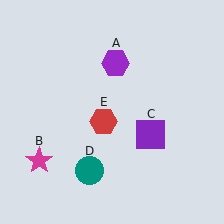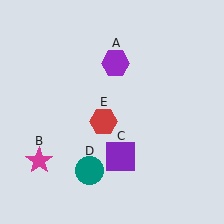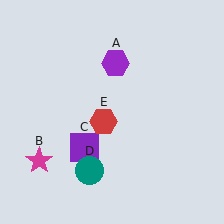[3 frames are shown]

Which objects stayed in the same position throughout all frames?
Purple hexagon (object A) and magenta star (object B) and teal circle (object D) and red hexagon (object E) remained stationary.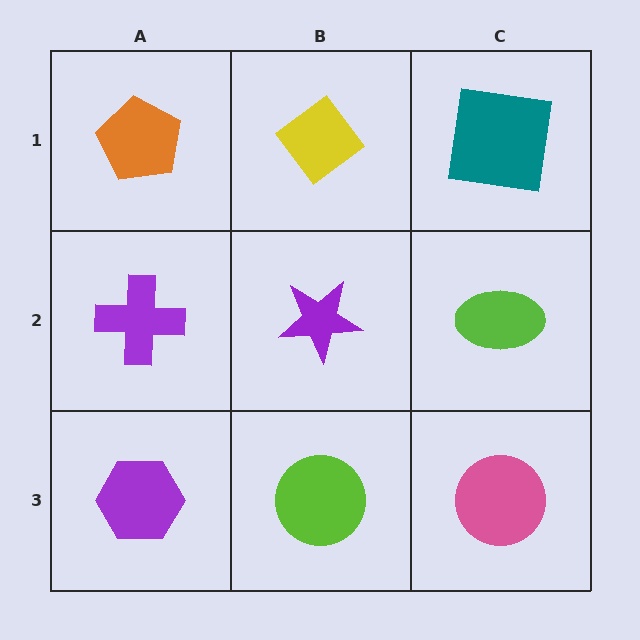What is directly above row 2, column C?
A teal square.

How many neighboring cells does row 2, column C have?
3.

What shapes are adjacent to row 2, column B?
A yellow diamond (row 1, column B), a lime circle (row 3, column B), a purple cross (row 2, column A), a lime ellipse (row 2, column C).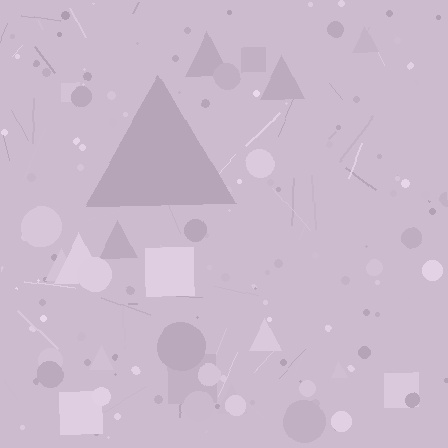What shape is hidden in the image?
A triangle is hidden in the image.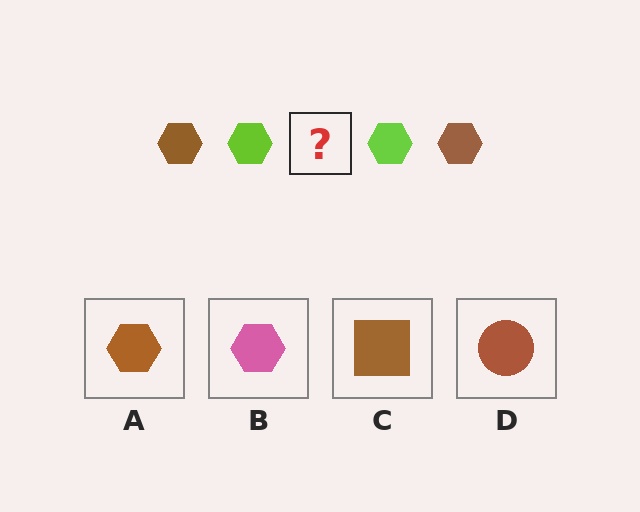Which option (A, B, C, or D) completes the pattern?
A.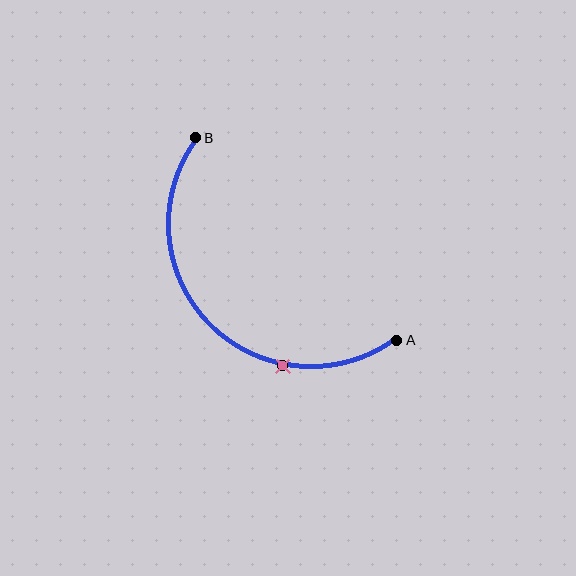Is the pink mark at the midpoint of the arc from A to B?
No. The pink mark lies on the arc but is closer to endpoint A. The arc midpoint would be at the point on the curve equidistant along the arc from both A and B.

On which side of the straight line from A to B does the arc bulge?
The arc bulges below and to the left of the straight line connecting A and B.